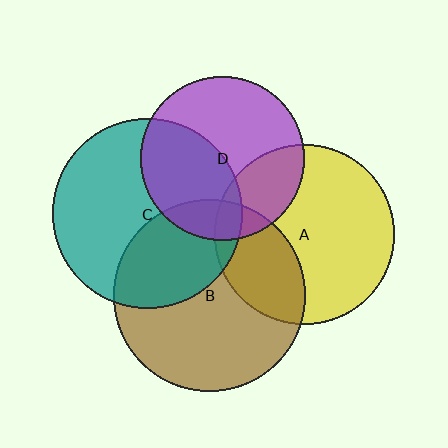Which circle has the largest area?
Circle B (brown).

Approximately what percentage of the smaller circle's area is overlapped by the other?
Approximately 15%.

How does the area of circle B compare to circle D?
Approximately 1.4 times.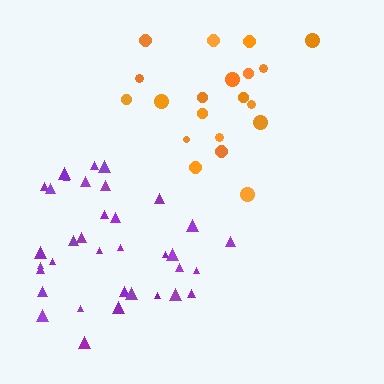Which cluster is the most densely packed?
Purple.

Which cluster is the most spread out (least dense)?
Orange.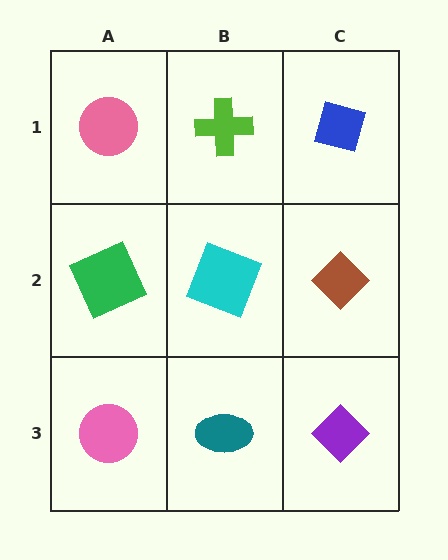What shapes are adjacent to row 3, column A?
A green square (row 2, column A), a teal ellipse (row 3, column B).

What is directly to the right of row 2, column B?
A brown diamond.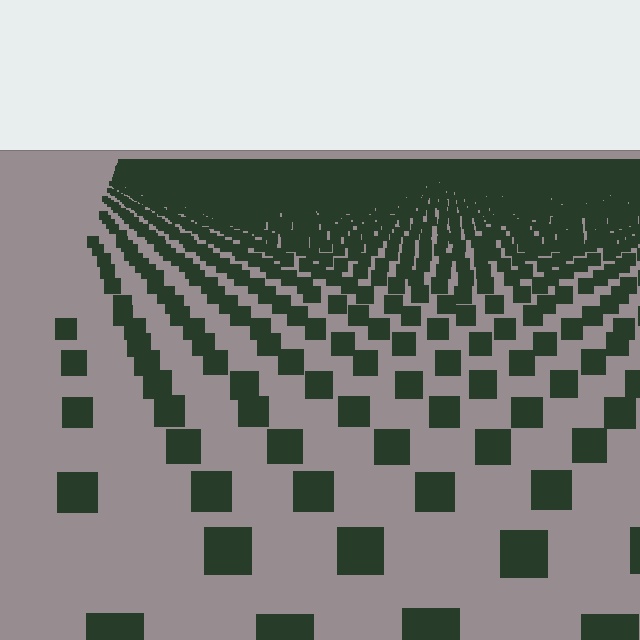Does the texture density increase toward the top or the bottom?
Density increases toward the top.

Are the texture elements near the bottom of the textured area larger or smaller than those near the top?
Larger. Near the bottom, elements are closer to the viewer and appear at a bigger on-screen size.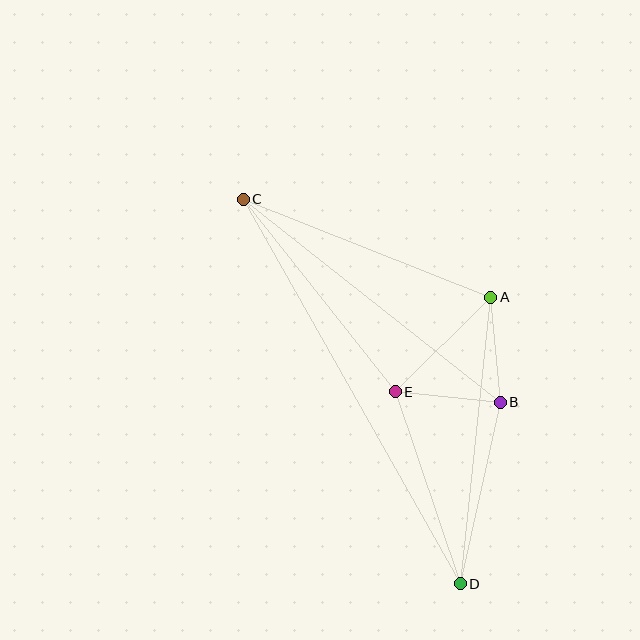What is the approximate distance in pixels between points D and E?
The distance between D and E is approximately 203 pixels.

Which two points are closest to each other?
Points A and B are closest to each other.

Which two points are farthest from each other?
Points C and D are farthest from each other.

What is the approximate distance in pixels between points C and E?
The distance between C and E is approximately 245 pixels.